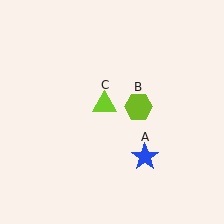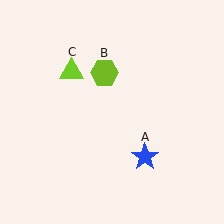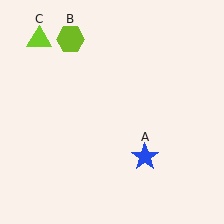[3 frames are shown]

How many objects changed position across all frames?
2 objects changed position: lime hexagon (object B), lime triangle (object C).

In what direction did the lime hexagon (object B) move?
The lime hexagon (object B) moved up and to the left.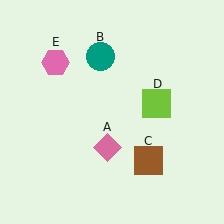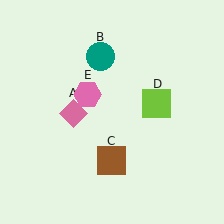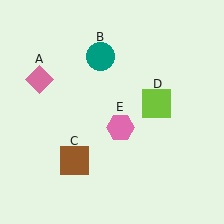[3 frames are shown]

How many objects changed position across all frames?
3 objects changed position: pink diamond (object A), brown square (object C), pink hexagon (object E).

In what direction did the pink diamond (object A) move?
The pink diamond (object A) moved up and to the left.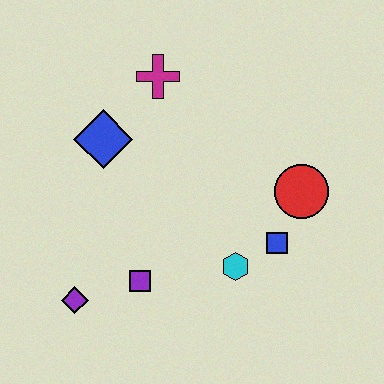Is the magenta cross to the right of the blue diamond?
Yes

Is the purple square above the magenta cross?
No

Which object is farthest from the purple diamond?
The red circle is farthest from the purple diamond.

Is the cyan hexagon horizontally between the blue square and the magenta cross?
Yes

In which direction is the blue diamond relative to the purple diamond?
The blue diamond is above the purple diamond.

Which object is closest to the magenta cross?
The blue diamond is closest to the magenta cross.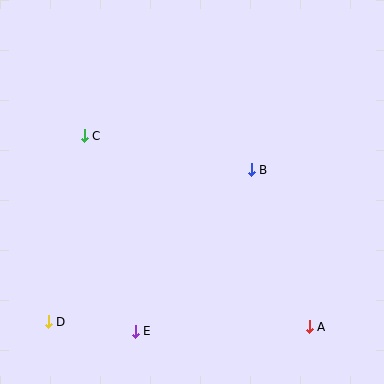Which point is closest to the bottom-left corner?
Point D is closest to the bottom-left corner.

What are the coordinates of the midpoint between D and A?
The midpoint between D and A is at (179, 324).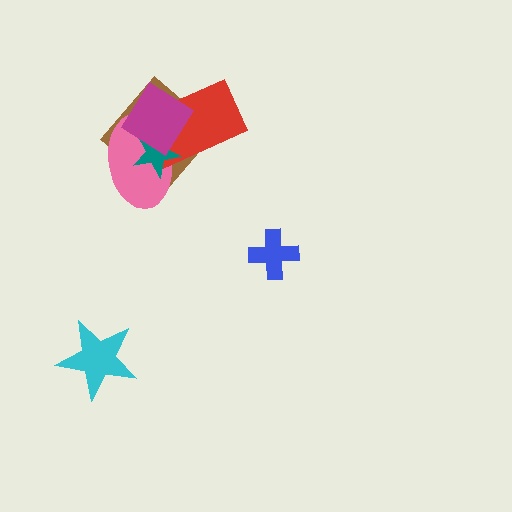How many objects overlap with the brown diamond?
4 objects overlap with the brown diamond.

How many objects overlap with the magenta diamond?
4 objects overlap with the magenta diamond.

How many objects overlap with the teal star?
4 objects overlap with the teal star.